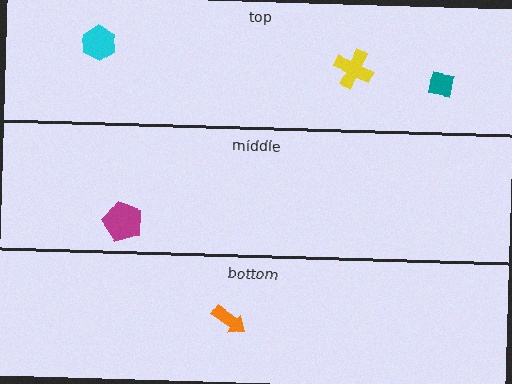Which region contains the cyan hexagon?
The top region.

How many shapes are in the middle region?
1.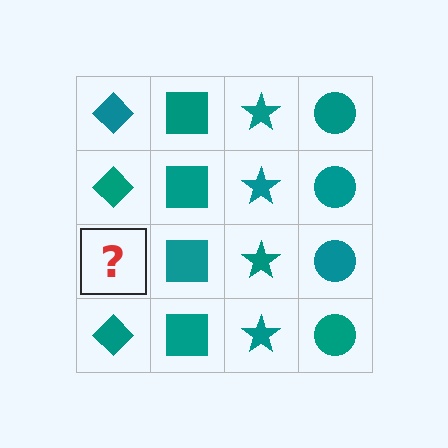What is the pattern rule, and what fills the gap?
The rule is that each column has a consistent shape. The gap should be filled with a teal diamond.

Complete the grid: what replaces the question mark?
The question mark should be replaced with a teal diamond.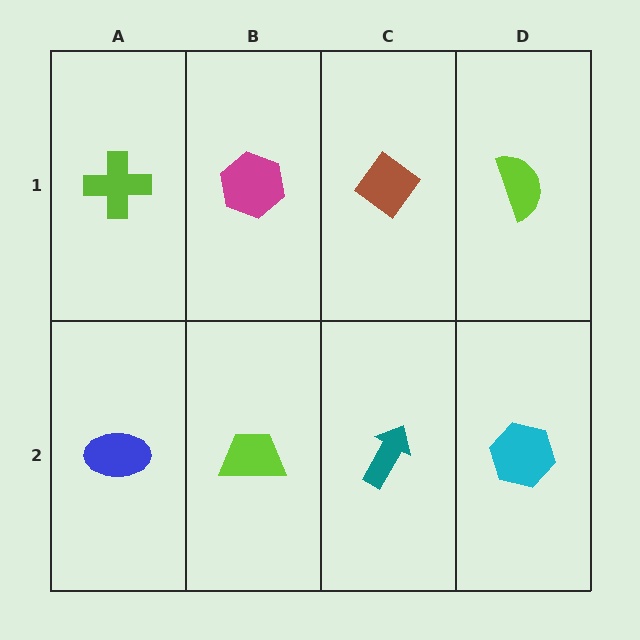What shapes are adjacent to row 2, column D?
A lime semicircle (row 1, column D), a teal arrow (row 2, column C).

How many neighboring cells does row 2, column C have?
3.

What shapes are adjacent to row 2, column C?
A brown diamond (row 1, column C), a lime trapezoid (row 2, column B), a cyan hexagon (row 2, column D).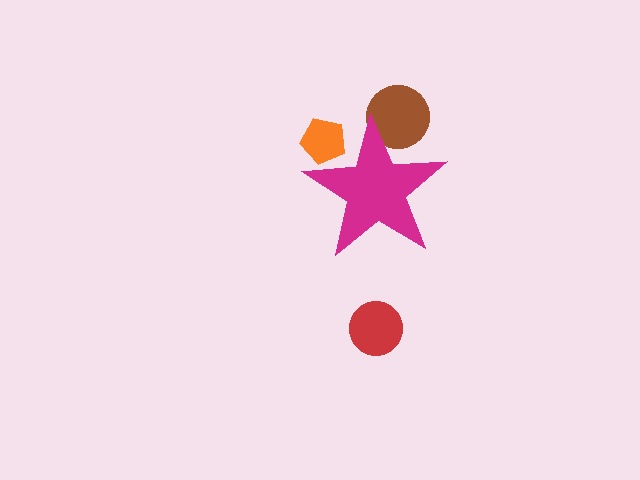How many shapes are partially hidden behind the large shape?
2 shapes are partially hidden.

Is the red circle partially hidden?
No, the red circle is fully visible.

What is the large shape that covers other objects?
A magenta star.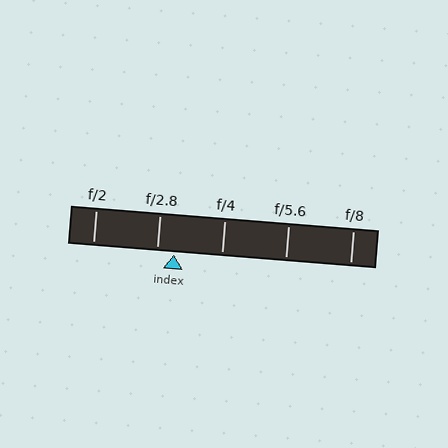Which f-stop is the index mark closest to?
The index mark is closest to f/2.8.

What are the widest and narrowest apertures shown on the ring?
The widest aperture shown is f/2 and the narrowest is f/8.